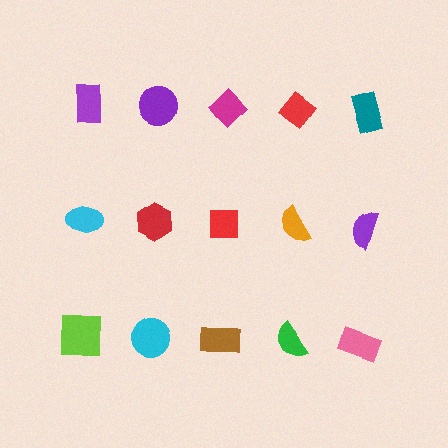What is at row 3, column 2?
A cyan circle.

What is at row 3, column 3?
A brown rectangle.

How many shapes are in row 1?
5 shapes.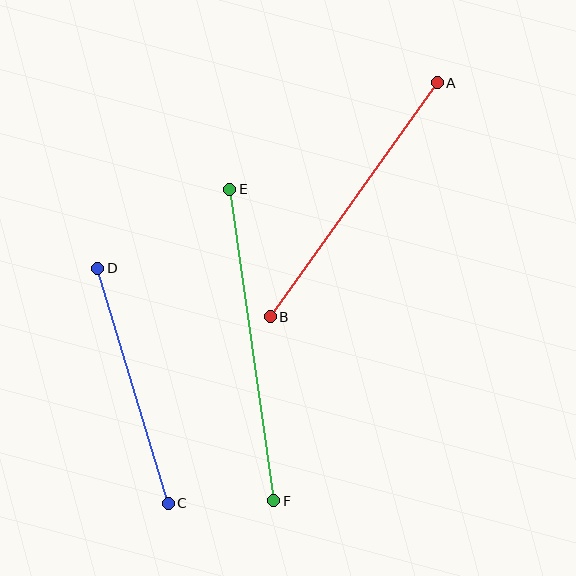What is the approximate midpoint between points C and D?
The midpoint is at approximately (133, 386) pixels.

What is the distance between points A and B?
The distance is approximately 288 pixels.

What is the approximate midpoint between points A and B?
The midpoint is at approximately (354, 200) pixels.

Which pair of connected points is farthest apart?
Points E and F are farthest apart.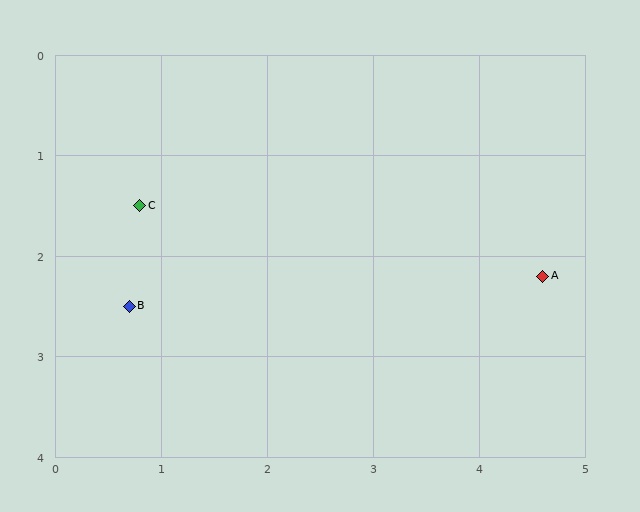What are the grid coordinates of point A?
Point A is at approximately (4.6, 2.2).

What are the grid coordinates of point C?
Point C is at approximately (0.8, 1.5).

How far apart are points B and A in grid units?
Points B and A are about 3.9 grid units apart.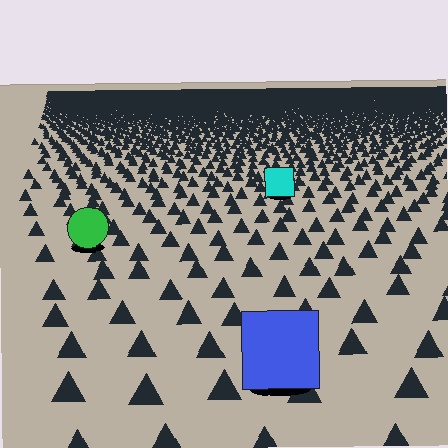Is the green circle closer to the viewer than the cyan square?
Yes. The green circle is closer — you can tell from the texture gradient: the ground texture is coarser near it.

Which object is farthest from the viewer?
The cyan square is farthest from the viewer. It appears smaller and the ground texture around it is denser.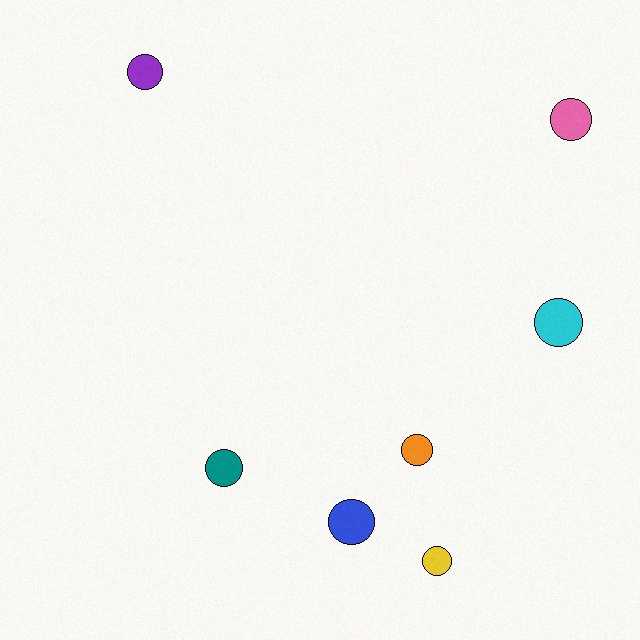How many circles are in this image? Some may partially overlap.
There are 7 circles.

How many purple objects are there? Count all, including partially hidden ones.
There is 1 purple object.